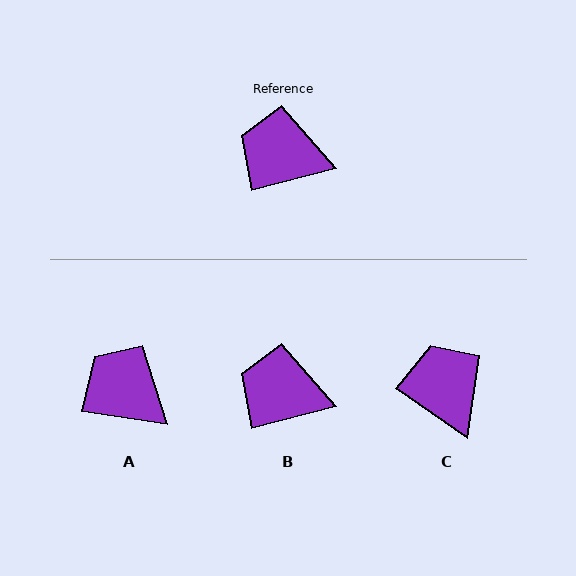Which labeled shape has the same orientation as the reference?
B.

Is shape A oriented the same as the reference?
No, it is off by about 23 degrees.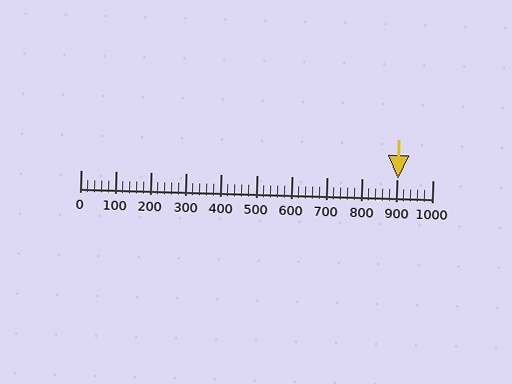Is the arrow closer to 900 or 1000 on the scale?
The arrow is closer to 900.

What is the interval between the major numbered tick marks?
The major tick marks are spaced 100 units apart.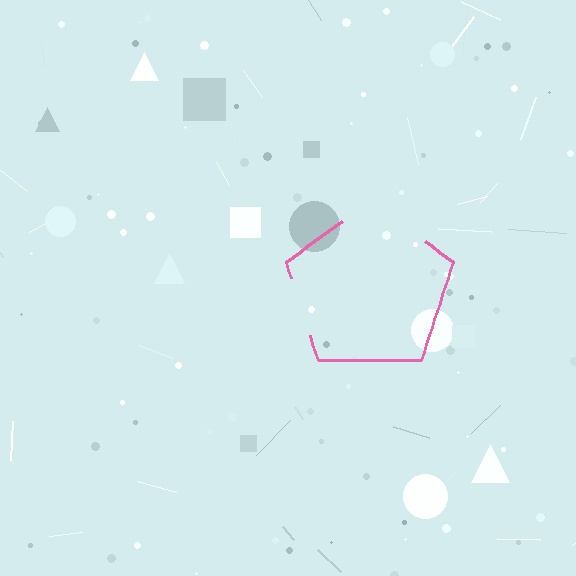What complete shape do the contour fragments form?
The contour fragments form a pentagon.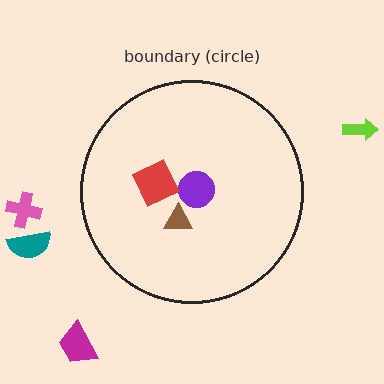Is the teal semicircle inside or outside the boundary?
Outside.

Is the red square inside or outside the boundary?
Inside.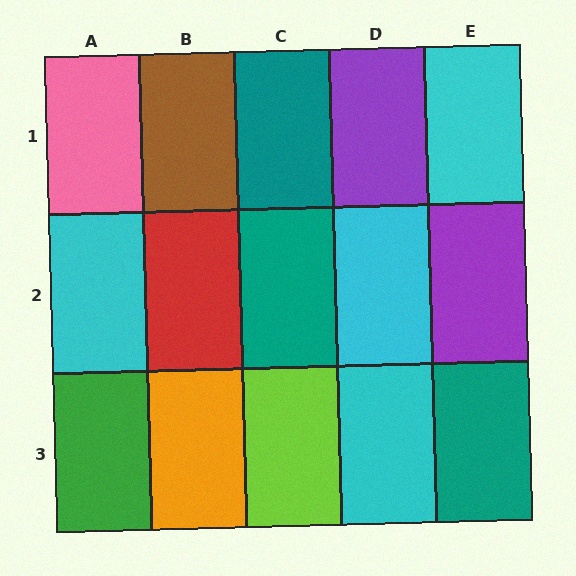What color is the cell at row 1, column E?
Cyan.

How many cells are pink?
1 cell is pink.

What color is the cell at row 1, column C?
Teal.